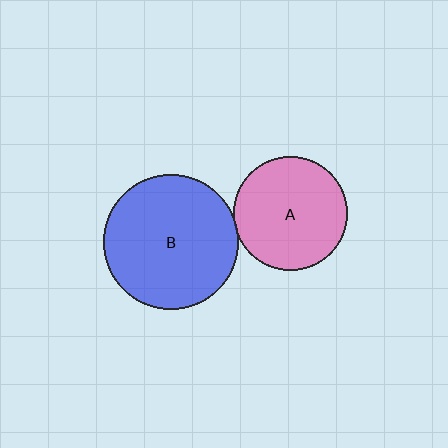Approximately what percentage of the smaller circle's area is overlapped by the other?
Approximately 5%.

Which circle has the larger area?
Circle B (blue).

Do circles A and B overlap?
Yes.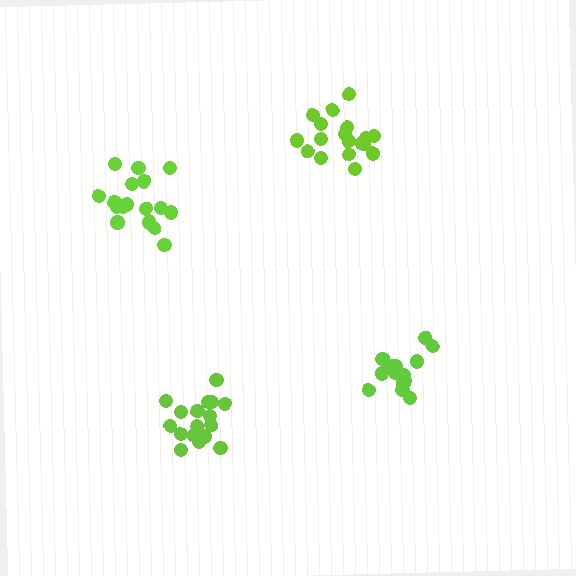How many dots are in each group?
Group 1: 18 dots, Group 2: 15 dots, Group 3: 17 dots, Group 4: 17 dots (67 total).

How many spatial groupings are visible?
There are 4 spatial groupings.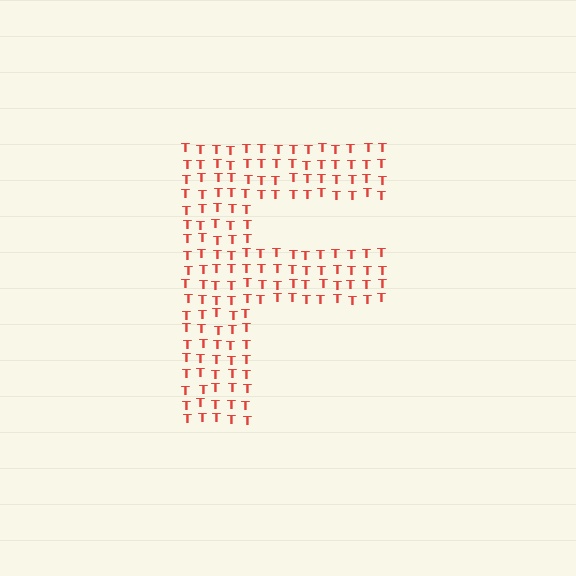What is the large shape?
The large shape is the letter F.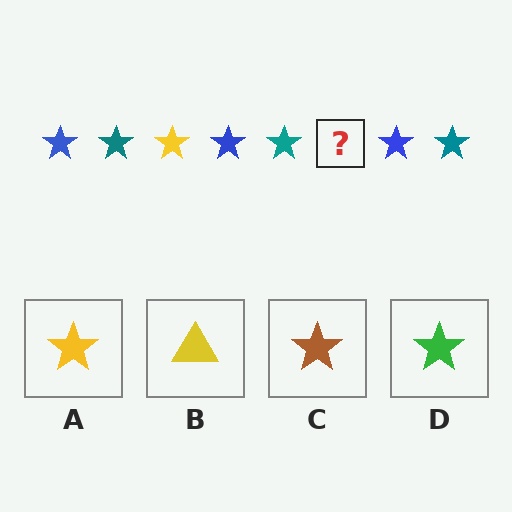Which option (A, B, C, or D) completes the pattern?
A.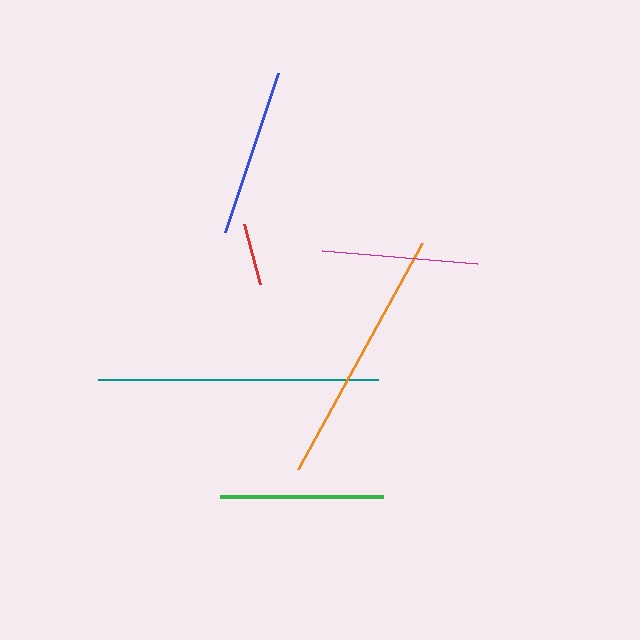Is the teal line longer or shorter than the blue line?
The teal line is longer than the blue line.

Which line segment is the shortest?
The red line is the shortest at approximately 62 pixels.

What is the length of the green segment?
The green segment is approximately 163 pixels long.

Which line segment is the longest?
The teal line is the longest at approximately 280 pixels.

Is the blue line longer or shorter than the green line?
The blue line is longer than the green line.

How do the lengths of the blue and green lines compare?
The blue and green lines are approximately the same length.